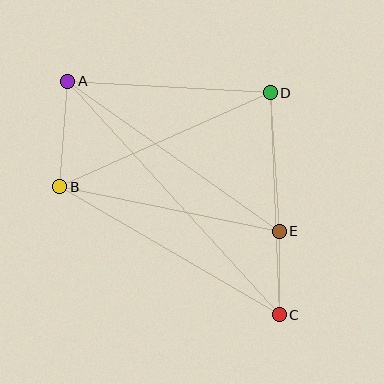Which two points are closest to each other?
Points C and E are closest to each other.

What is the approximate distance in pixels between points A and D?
The distance between A and D is approximately 203 pixels.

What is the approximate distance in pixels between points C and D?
The distance between C and D is approximately 223 pixels.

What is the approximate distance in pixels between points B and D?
The distance between B and D is approximately 231 pixels.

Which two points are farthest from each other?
Points A and C are farthest from each other.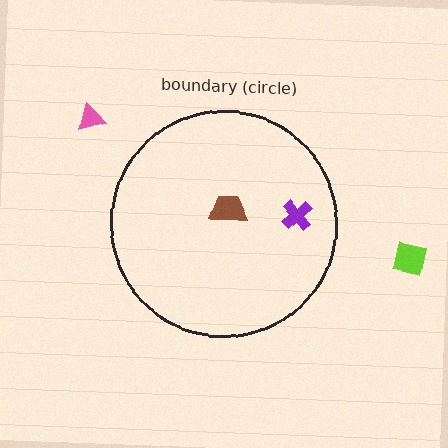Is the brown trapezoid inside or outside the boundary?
Inside.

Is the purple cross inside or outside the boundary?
Inside.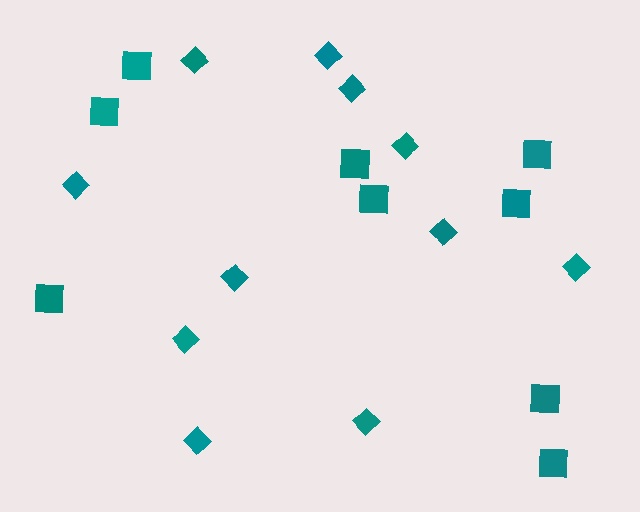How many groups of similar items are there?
There are 2 groups: one group of diamonds (11) and one group of squares (9).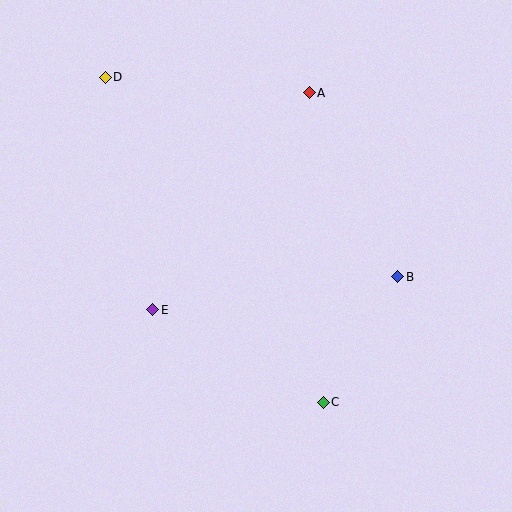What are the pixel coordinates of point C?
Point C is at (323, 402).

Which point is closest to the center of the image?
Point E at (153, 310) is closest to the center.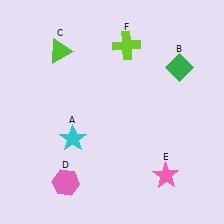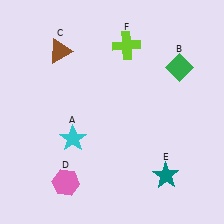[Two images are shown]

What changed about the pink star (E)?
In Image 1, E is pink. In Image 2, it changed to teal.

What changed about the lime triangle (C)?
In Image 1, C is lime. In Image 2, it changed to brown.